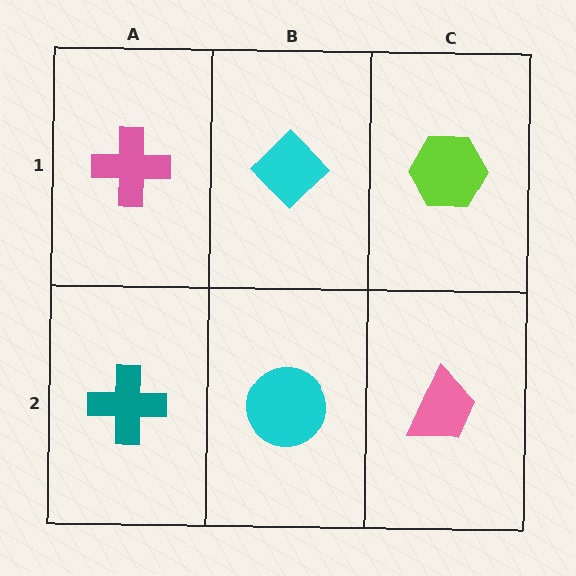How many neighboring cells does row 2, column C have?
2.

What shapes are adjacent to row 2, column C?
A lime hexagon (row 1, column C), a cyan circle (row 2, column B).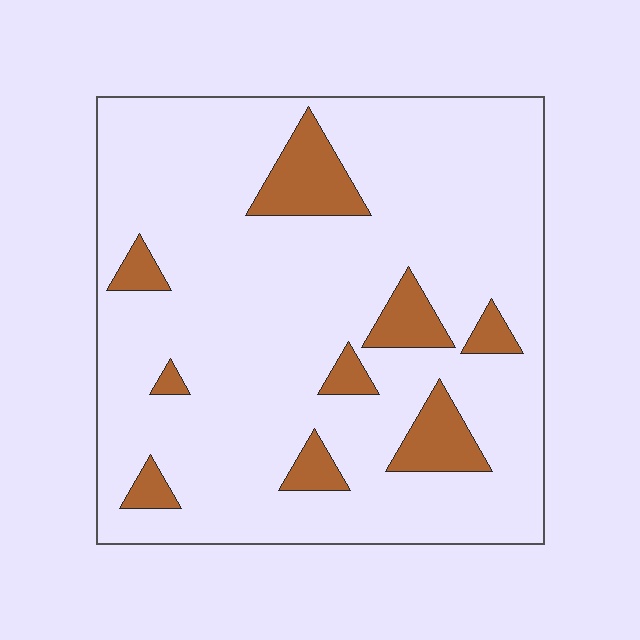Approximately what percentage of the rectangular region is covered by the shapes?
Approximately 15%.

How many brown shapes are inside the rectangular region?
9.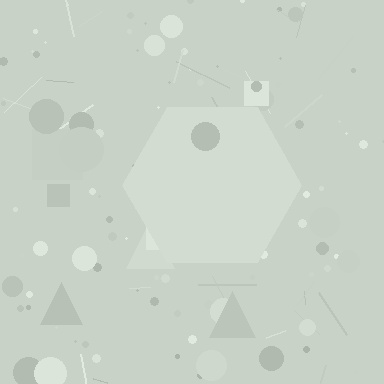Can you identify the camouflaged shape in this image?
The camouflaged shape is a hexagon.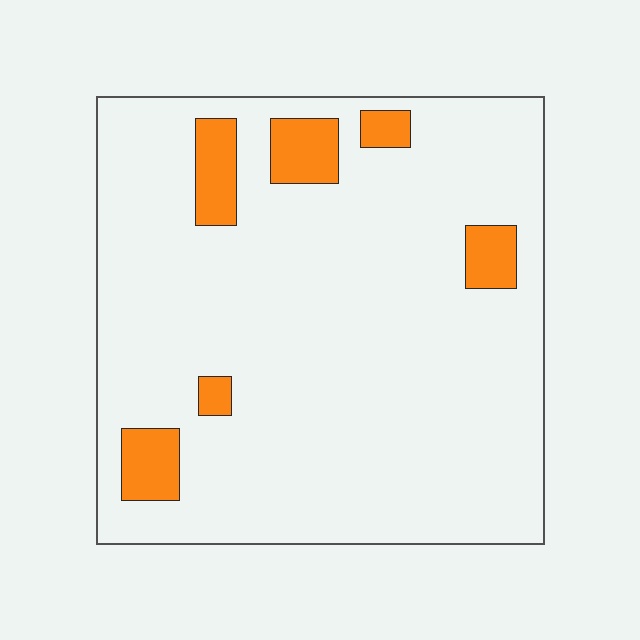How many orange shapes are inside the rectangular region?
6.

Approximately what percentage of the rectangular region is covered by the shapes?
Approximately 10%.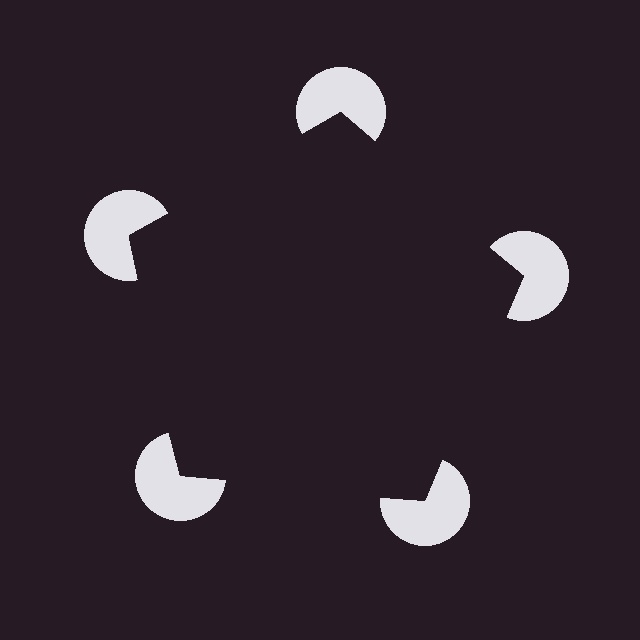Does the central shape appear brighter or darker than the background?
It typically appears slightly darker than the background, even though no actual brightness change is drawn.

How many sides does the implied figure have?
5 sides.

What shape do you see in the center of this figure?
An illusory pentagon — its edges are inferred from the aligned wedge cuts in the pac-man discs, not physically drawn.